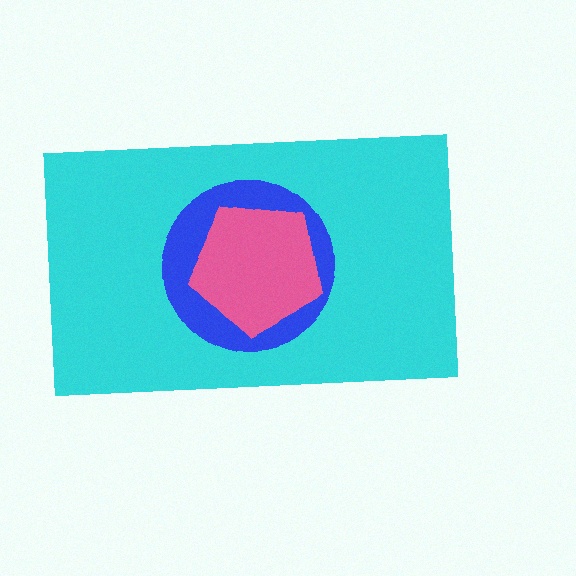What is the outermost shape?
The cyan rectangle.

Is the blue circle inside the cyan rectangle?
Yes.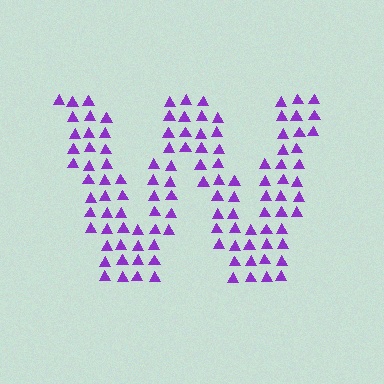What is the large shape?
The large shape is the letter W.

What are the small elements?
The small elements are triangles.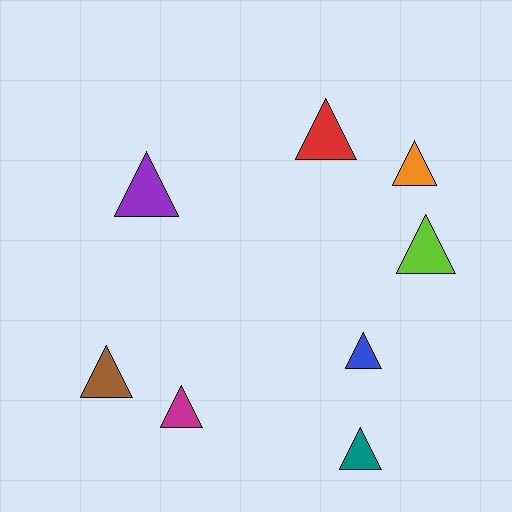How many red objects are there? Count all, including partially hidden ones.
There is 1 red object.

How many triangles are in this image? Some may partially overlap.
There are 8 triangles.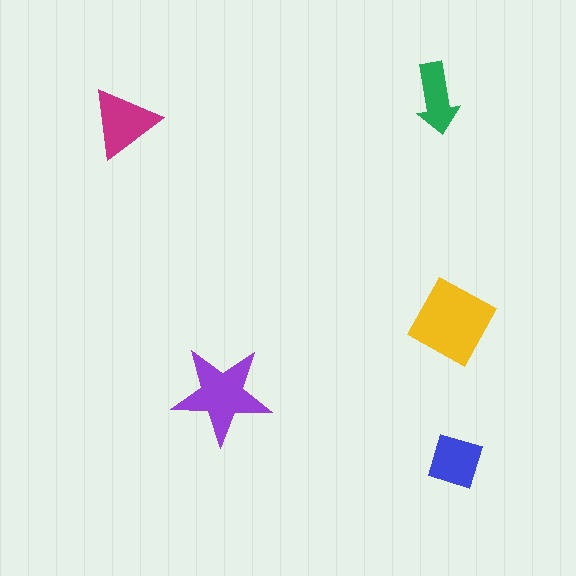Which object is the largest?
The yellow diamond.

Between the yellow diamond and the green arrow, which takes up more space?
The yellow diamond.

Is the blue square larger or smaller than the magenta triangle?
Smaller.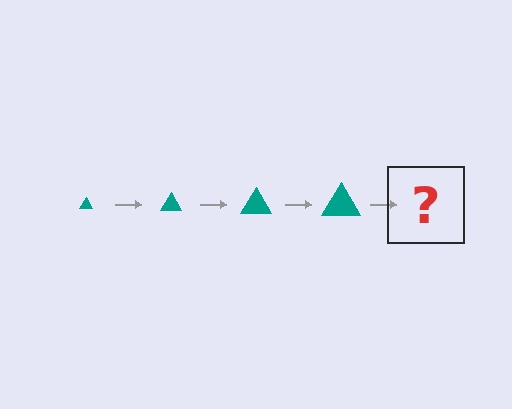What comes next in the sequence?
The next element should be a teal triangle, larger than the previous one.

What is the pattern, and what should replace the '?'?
The pattern is that the triangle gets progressively larger each step. The '?' should be a teal triangle, larger than the previous one.